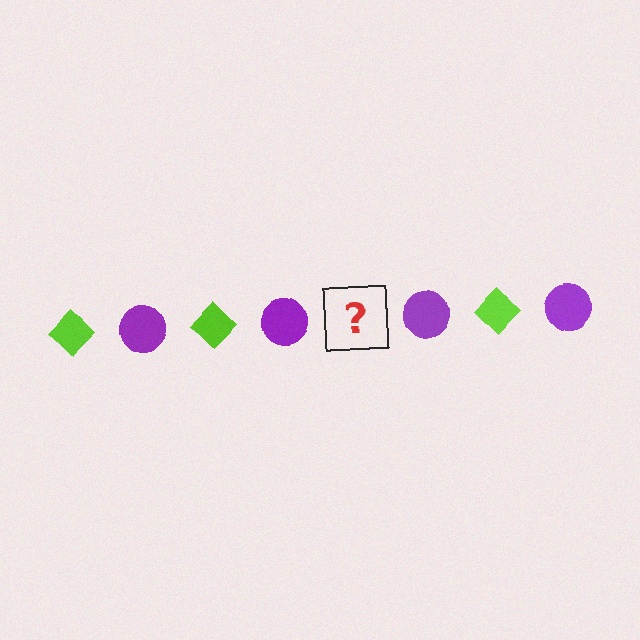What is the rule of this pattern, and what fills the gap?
The rule is that the pattern alternates between lime diamond and purple circle. The gap should be filled with a lime diamond.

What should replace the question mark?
The question mark should be replaced with a lime diamond.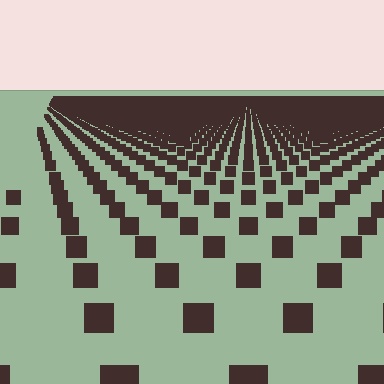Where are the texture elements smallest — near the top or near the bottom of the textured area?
Near the top.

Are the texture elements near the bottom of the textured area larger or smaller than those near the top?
Larger. Near the bottom, elements are closer to the viewer and appear at a bigger on-screen size.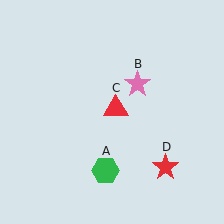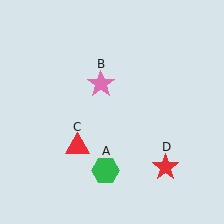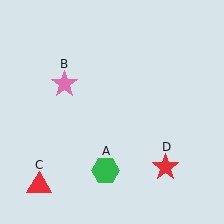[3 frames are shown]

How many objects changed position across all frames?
2 objects changed position: pink star (object B), red triangle (object C).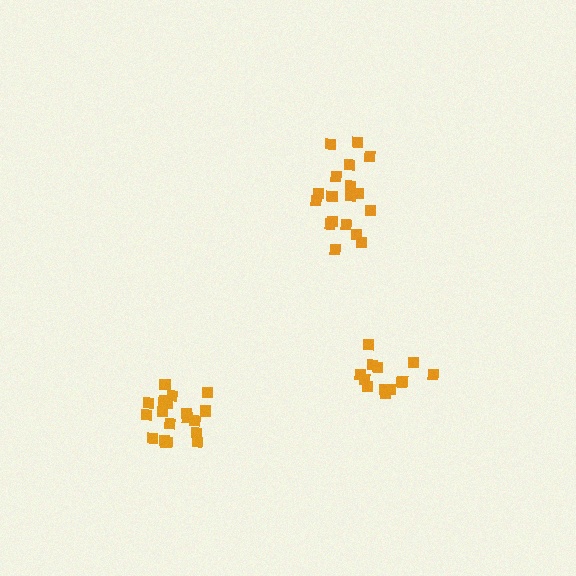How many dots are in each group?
Group 1: 13 dots, Group 2: 18 dots, Group 3: 18 dots (49 total).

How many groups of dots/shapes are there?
There are 3 groups.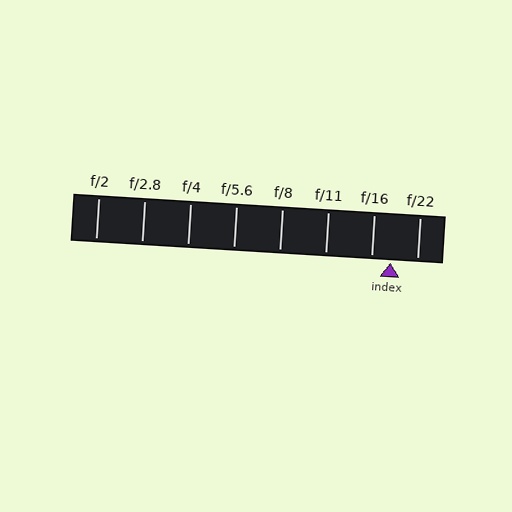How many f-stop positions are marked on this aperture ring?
There are 8 f-stop positions marked.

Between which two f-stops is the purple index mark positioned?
The index mark is between f/16 and f/22.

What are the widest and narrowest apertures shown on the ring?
The widest aperture shown is f/2 and the narrowest is f/22.